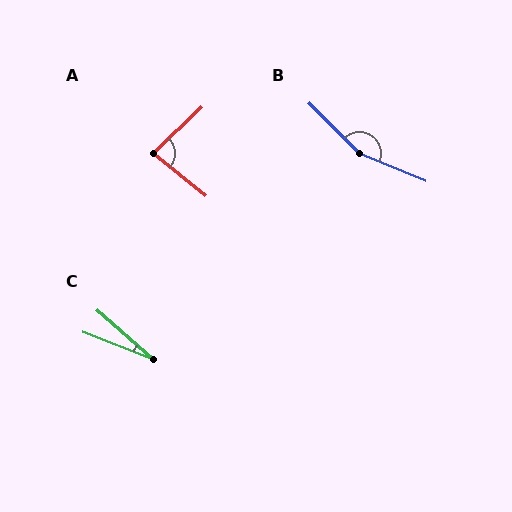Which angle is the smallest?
C, at approximately 20 degrees.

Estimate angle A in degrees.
Approximately 83 degrees.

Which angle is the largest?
B, at approximately 158 degrees.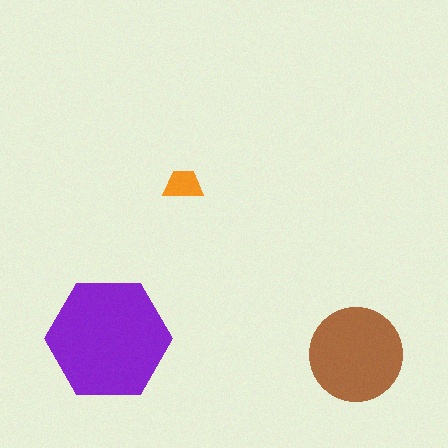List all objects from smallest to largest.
The orange trapezoid, the brown circle, the purple hexagon.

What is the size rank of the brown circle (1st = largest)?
2nd.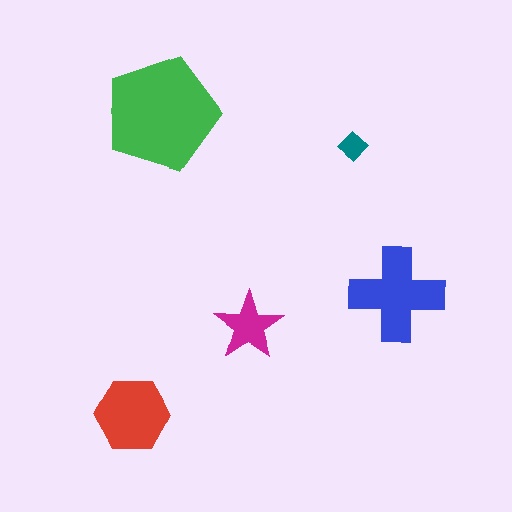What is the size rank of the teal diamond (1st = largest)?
5th.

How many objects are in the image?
There are 5 objects in the image.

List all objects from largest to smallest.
The green pentagon, the blue cross, the red hexagon, the magenta star, the teal diamond.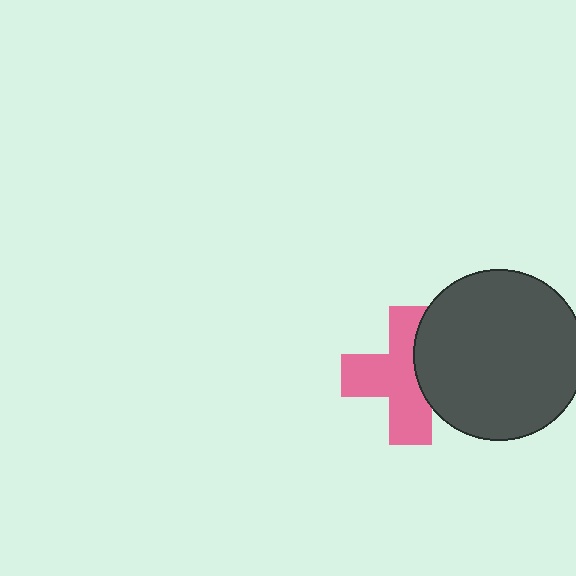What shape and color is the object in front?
The object in front is a dark gray circle.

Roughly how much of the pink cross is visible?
Most of it is visible (roughly 66%).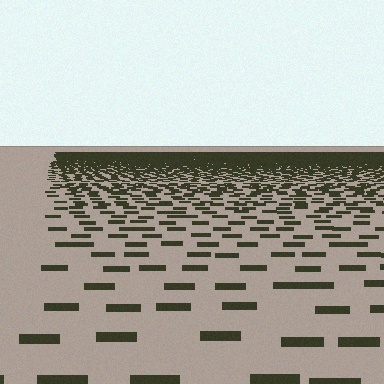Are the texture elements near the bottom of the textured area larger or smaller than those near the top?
Larger. Near the bottom, elements are closer to the viewer and appear at a bigger on-screen size.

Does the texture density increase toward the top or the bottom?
Density increases toward the top.